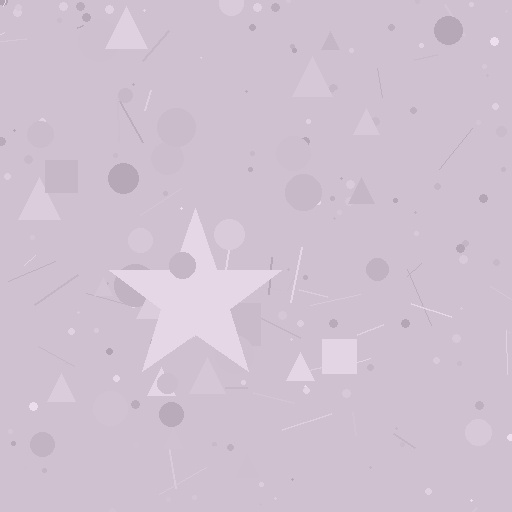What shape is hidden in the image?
A star is hidden in the image.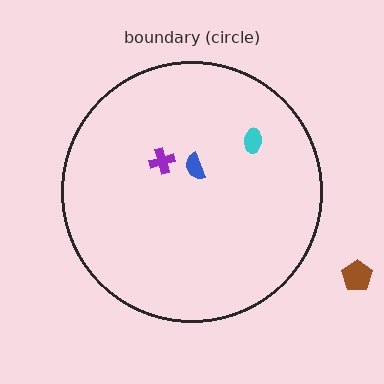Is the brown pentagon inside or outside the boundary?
Outside.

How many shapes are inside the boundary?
3 inside, 1 outside.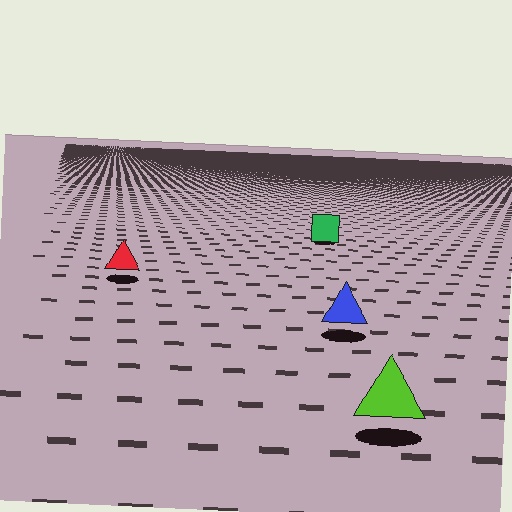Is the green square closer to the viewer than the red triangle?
No. The red triangle is closer — you can tell from the texture gradient: the ground texture is coarser near it.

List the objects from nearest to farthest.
From nearest to farthest: the lime triangle, the blue triangle, the red triangle, the green square.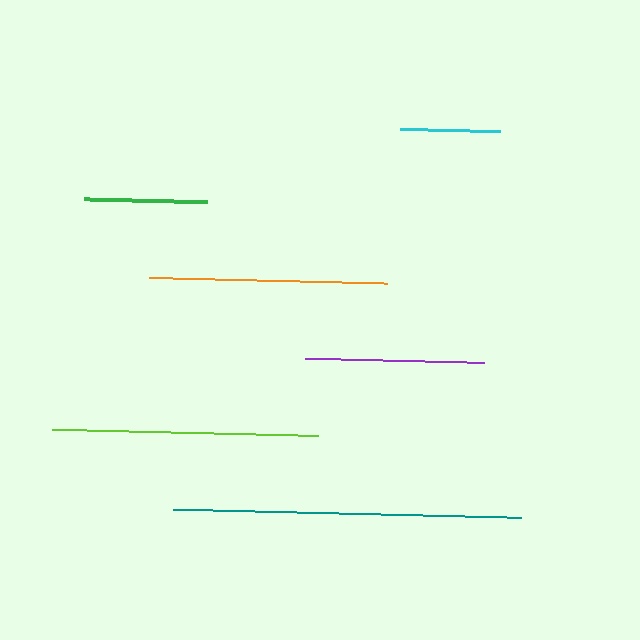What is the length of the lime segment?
The lime segment is approximately 266 pixels long.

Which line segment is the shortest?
The cyan line is the shortest at approximately 100 pixels.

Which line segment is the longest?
The teal line is the longest at approximately 348 pixels.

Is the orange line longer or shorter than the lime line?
The lime line is longer than the orange line.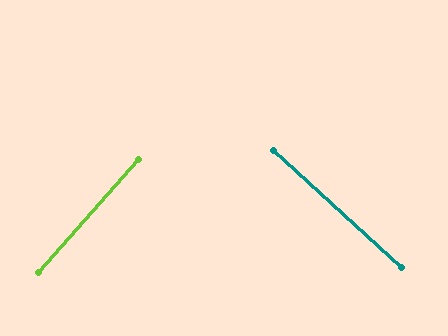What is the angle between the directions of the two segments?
Approximately 89 degrees.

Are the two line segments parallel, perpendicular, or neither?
Perpendicular — they meet at approximately 89°.